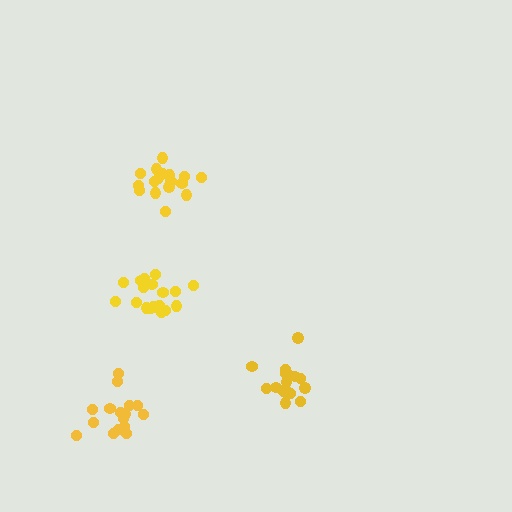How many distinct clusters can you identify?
There are 4 distinct clusters.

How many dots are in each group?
Group 1: 18 dots, Group 2: 18 dots, Group 3: 16 dots, Group 4: 16 dots (68 total).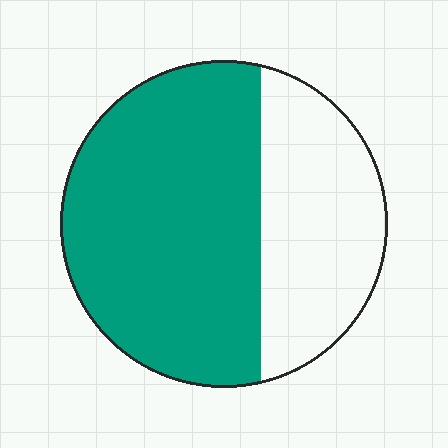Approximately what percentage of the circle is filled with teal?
Approximately 65%.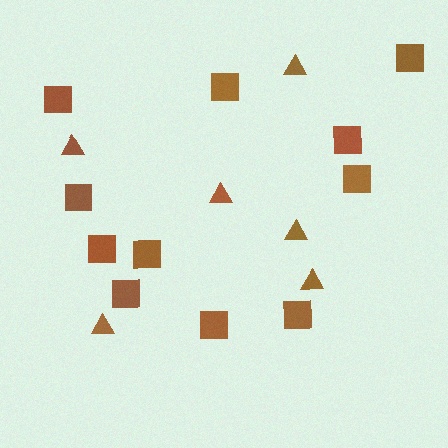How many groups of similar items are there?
There are 2 groups: one group of squares (11) and one group of triangles (6).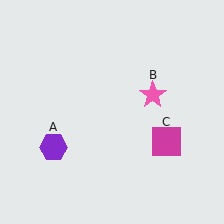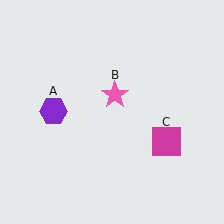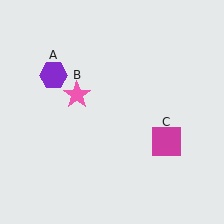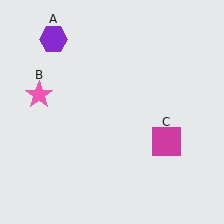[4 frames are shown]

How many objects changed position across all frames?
2 objects changed position: purple hexagon (object A), pink star (object B).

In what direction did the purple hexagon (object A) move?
The purple hexagon (object A) moved up.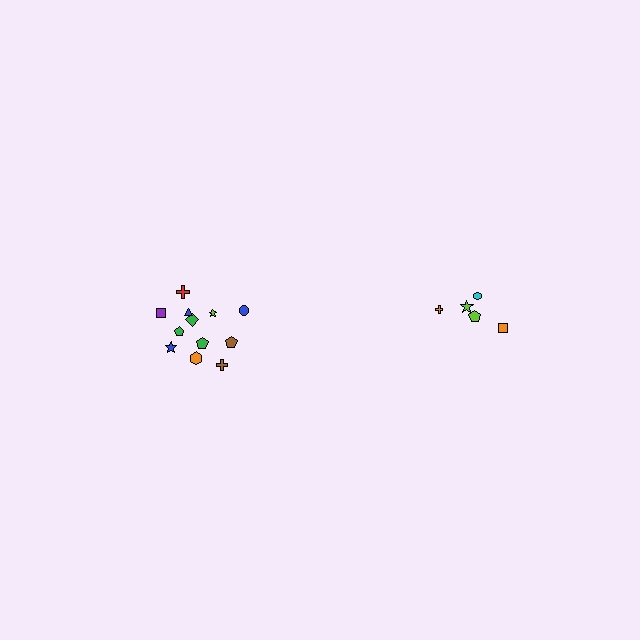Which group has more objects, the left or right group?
The left group.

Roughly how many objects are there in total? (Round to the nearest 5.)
Roughly 15 objects in total.